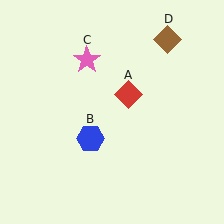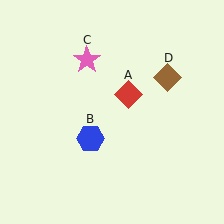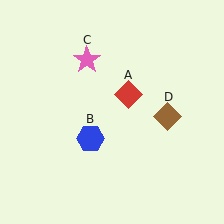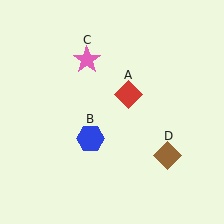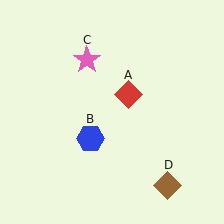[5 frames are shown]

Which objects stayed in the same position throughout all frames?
Red diamond (object A) and blue hexagon (object B) and pink star (object C) remained stationary.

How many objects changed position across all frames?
1 object changed position: brown diamond (object D).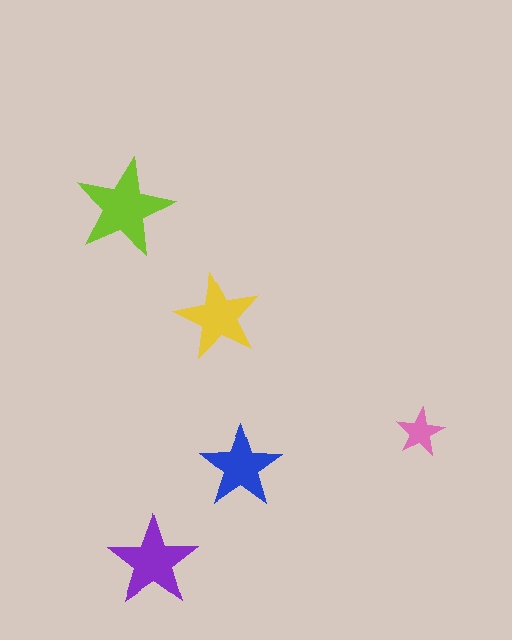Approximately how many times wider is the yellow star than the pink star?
About 2 times wider.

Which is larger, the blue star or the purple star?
The purple one.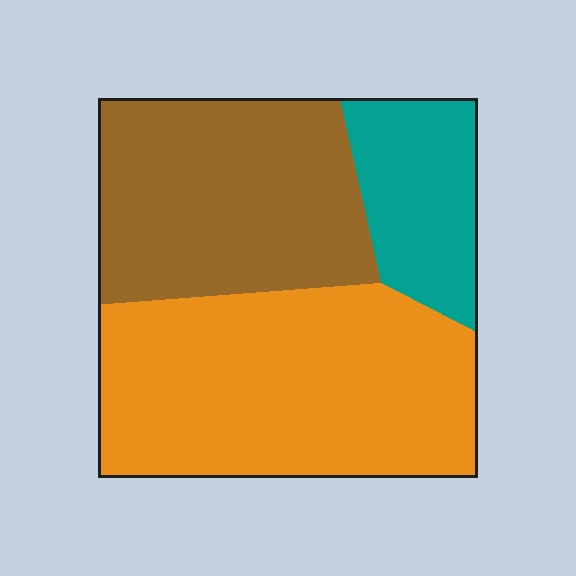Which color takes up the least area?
Teal, at roughly 15%.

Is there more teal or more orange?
Orange.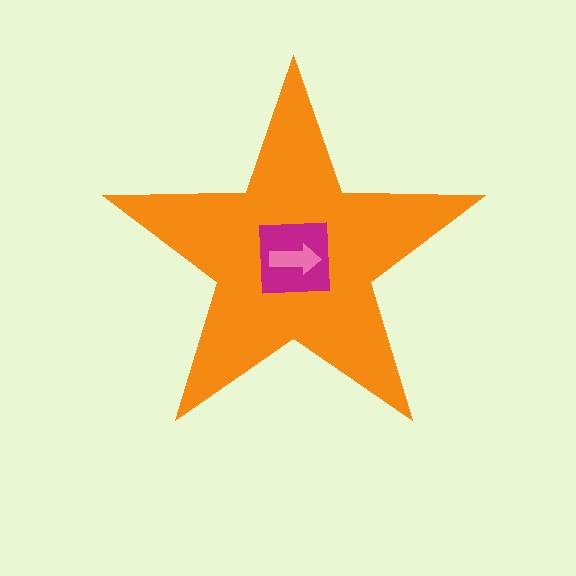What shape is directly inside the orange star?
The magenta square.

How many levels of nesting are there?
3.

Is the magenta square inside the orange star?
Yes.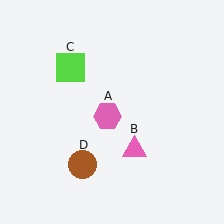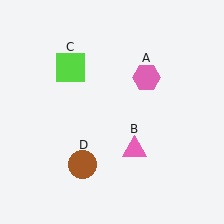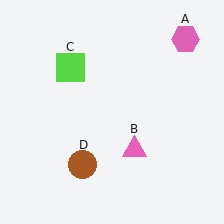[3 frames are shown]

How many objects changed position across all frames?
1 object changed position: pink hexagon (object A).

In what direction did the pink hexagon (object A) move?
The pink hexagon (object A) moved up and to the right.